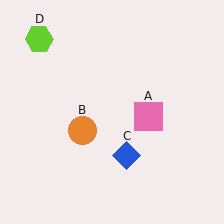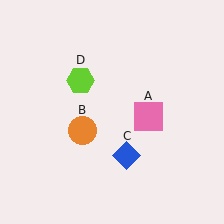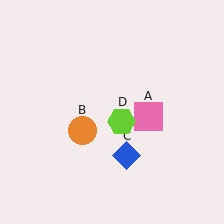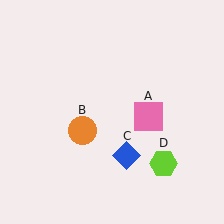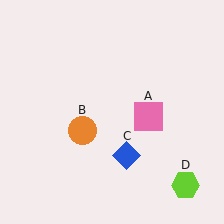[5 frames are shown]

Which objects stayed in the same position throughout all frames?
Pink square (object A) and orange circle (object B) and blue diamond (object C) remained stationary.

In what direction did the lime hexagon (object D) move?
The lime hexagon (object D) moved down and to the right.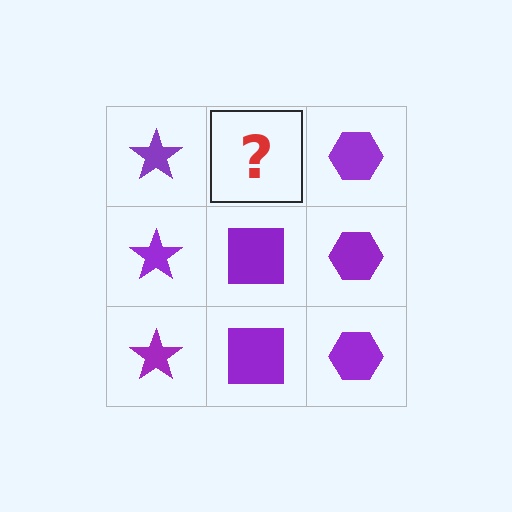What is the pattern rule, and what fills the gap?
The rule is that each column has a consistent shape. The gap should be filled with a purple square.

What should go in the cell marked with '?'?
The missing cell should contain a purple square.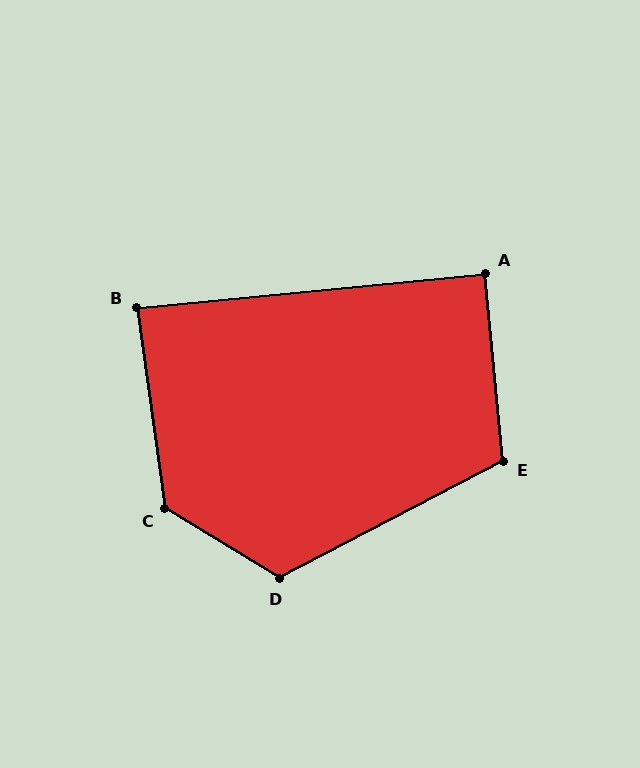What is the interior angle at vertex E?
Approximately 112 degrees (obtuse).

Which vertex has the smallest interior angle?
B, at approximately 88 degrees.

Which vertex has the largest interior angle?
C, at approximately 130 degrees.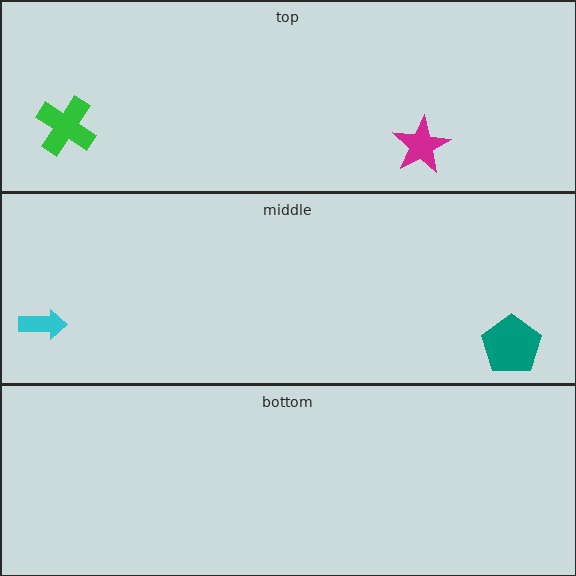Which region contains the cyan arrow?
The middle region.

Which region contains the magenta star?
The top region.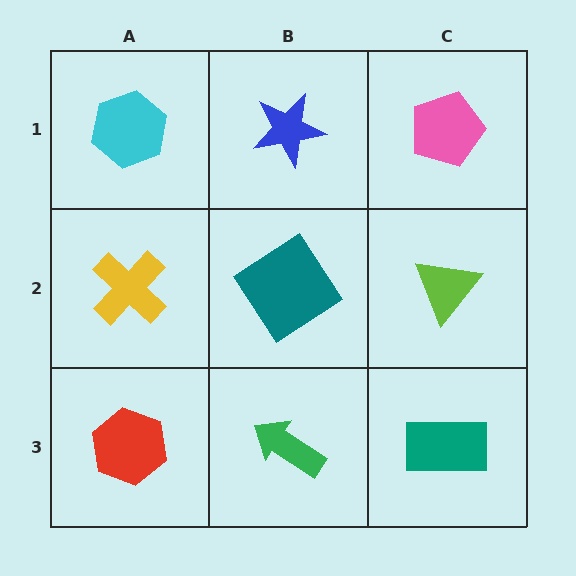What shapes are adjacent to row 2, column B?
A blue star (row 1, column B), a green arrow (row 3, column B), a yellow cross (row 2, column A), a lime triangle (row 2, column C).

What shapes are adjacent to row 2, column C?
A pink pentagon (row 1, column C), a teal rectangle (row 3, column C), a teal diamond (row 2, column B).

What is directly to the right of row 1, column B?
A pink pentagon.